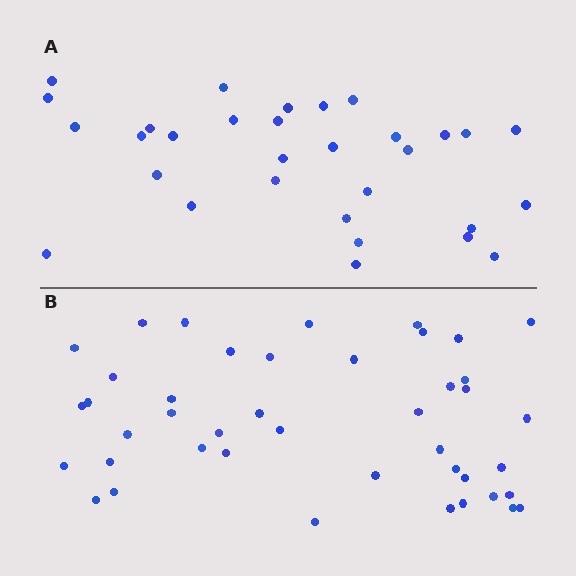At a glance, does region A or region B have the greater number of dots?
Region B (the bottom region) has more dots.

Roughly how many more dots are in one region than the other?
Region B has roughly 12 or so more dots than region A.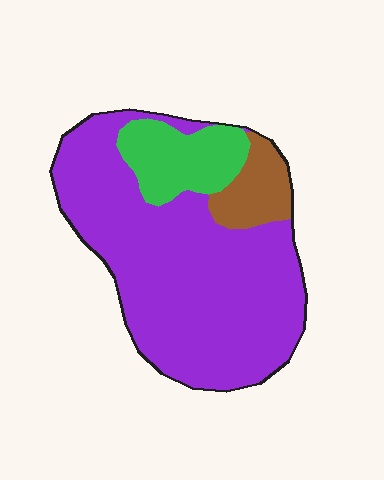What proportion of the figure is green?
Green takes up about one sixth (1/6) of the figure.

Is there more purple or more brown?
Purple.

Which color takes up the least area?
Brown, at roughly 10%.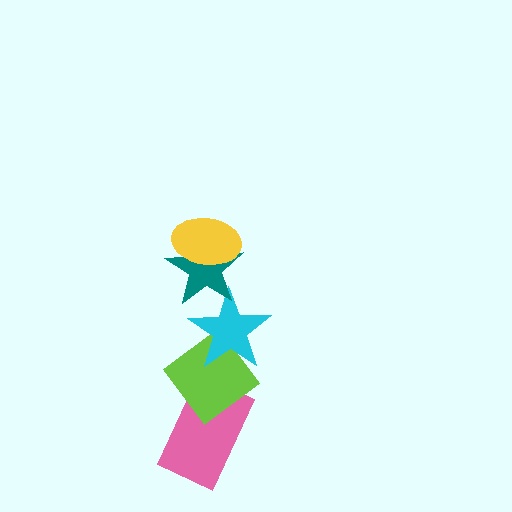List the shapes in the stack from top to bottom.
From top to bottom: the yellow ellipse, the teal star, the cyan star, the lime diamond, the pink rectangle.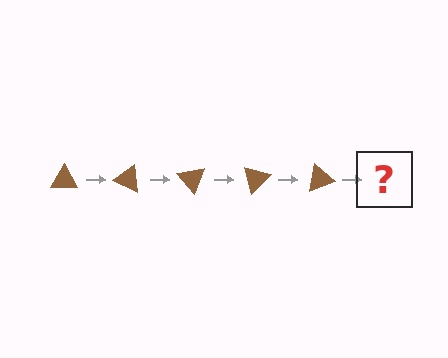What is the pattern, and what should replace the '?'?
The pattern is that the triangle rotates 25 degrees each step. The '?' should be a brown triangle rotated 125 degrees.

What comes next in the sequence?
The next element should be a brown triangle rotated 125 degrees.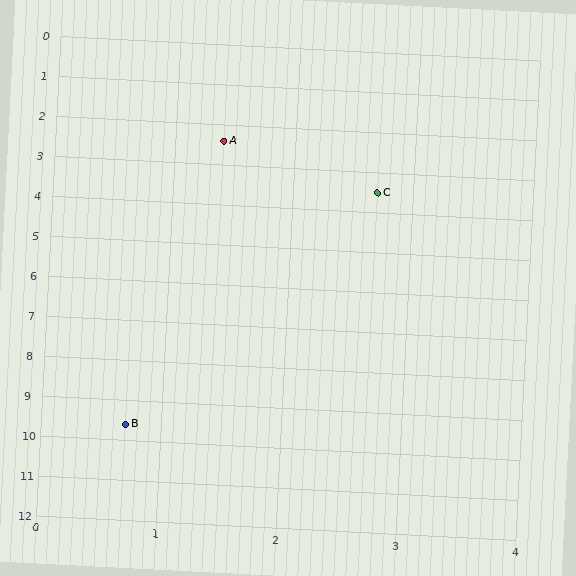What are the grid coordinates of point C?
Point C is at approximately (2.7, 3.5).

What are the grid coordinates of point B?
Point B is at approximately (0.7, 9.6).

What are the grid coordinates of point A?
Point A is at approximately (1.4, 2.4).